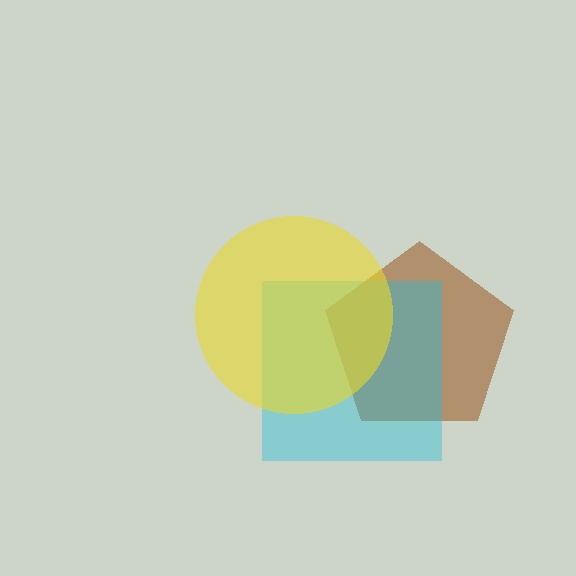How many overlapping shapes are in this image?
There are 3 overlapping shapes in the image.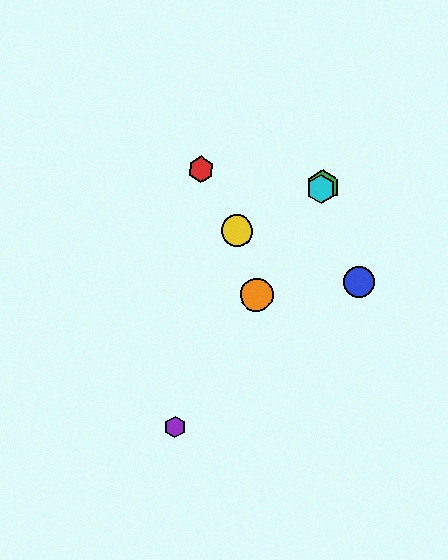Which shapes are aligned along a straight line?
The green hexagon, the purple hexagon, the orange circle, the cyan hexagon are aligned along a straight line.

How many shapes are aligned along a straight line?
4 shapes (the green hexagon, the purple hexagon, the orange circle, the cyan hexagon) are aligned along a straight line.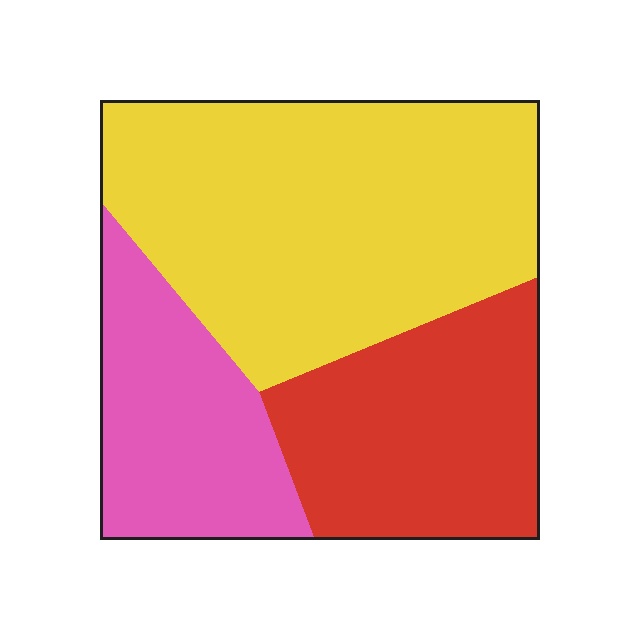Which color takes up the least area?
Pink, at roughly 20%.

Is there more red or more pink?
Red.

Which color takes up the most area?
Yellow, at roughly 50%.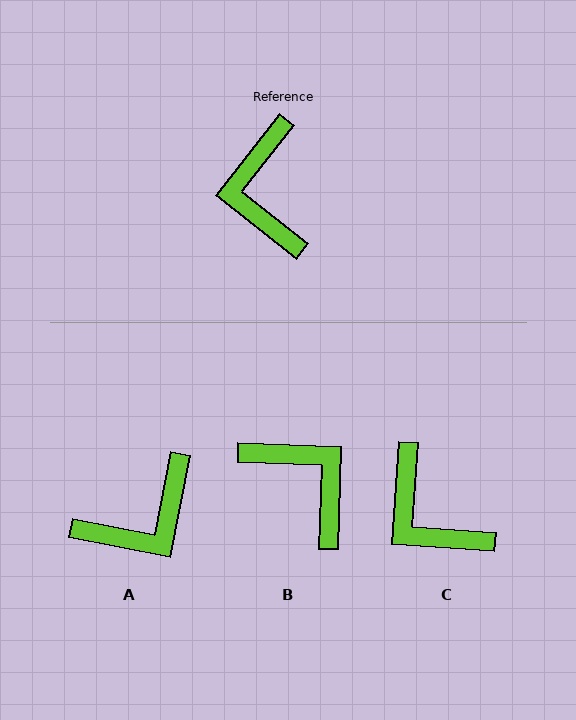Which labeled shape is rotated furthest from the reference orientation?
B, about 144 degrees away.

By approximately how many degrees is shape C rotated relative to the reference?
Approximately 34 degrees counter-clockwise.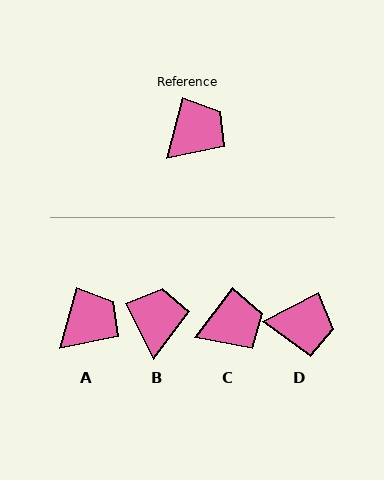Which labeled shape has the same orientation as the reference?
A.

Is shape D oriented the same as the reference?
No, it is off by about 48 degrees.